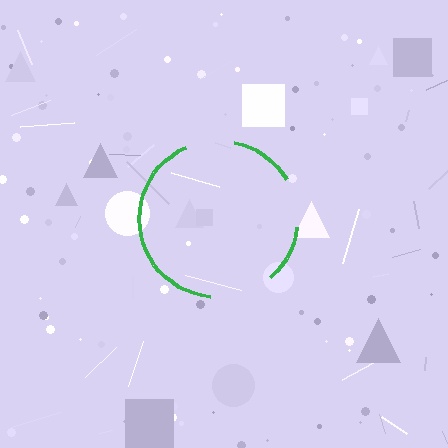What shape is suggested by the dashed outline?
The dashed outline suggests a circle.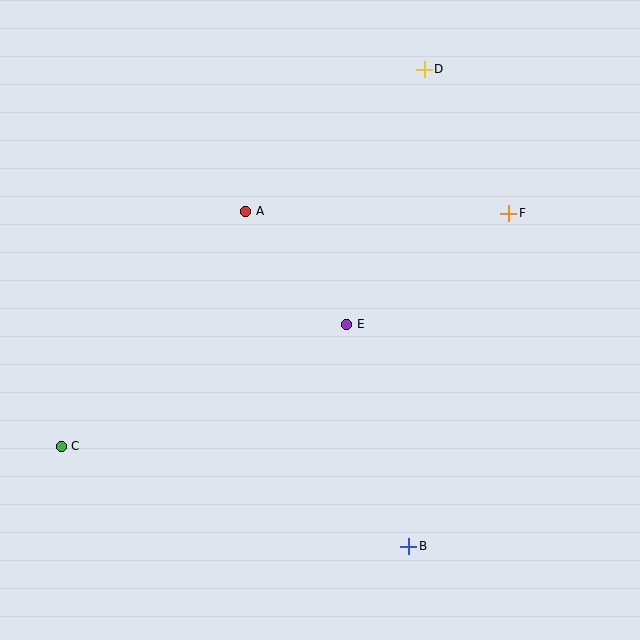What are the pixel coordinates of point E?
Point E is at (347, 324).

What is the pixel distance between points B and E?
The distance between B and E is 230 pixels.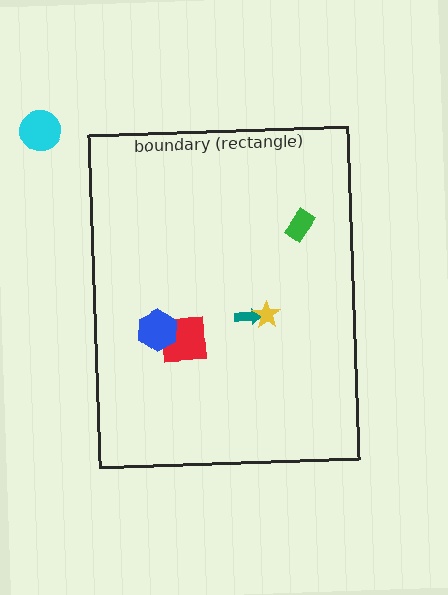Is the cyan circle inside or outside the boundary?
Outside.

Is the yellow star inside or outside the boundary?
Inside.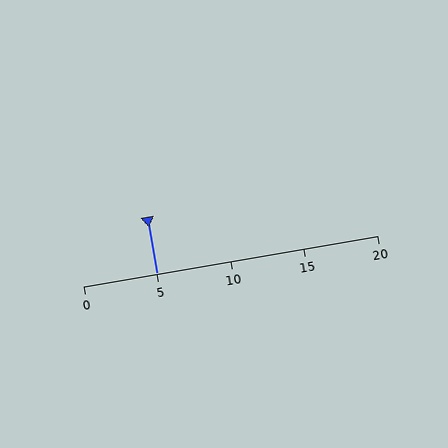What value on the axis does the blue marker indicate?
The marker indicates approximately 5.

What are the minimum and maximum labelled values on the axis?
The axis runs from 0 to 20.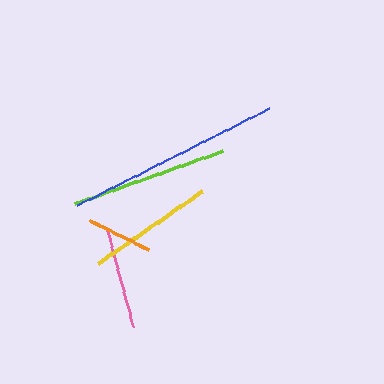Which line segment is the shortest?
The orange line is the shortest at approximately 67 pixels.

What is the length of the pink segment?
The pink segment is approximately 100 pixels long.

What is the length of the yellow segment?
The yellow segment is approximately 127 pixels long.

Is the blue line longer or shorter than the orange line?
The blue line is longer than the orange line.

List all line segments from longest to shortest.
From longest to shortest: blue, lime, yellow, pink, orange.